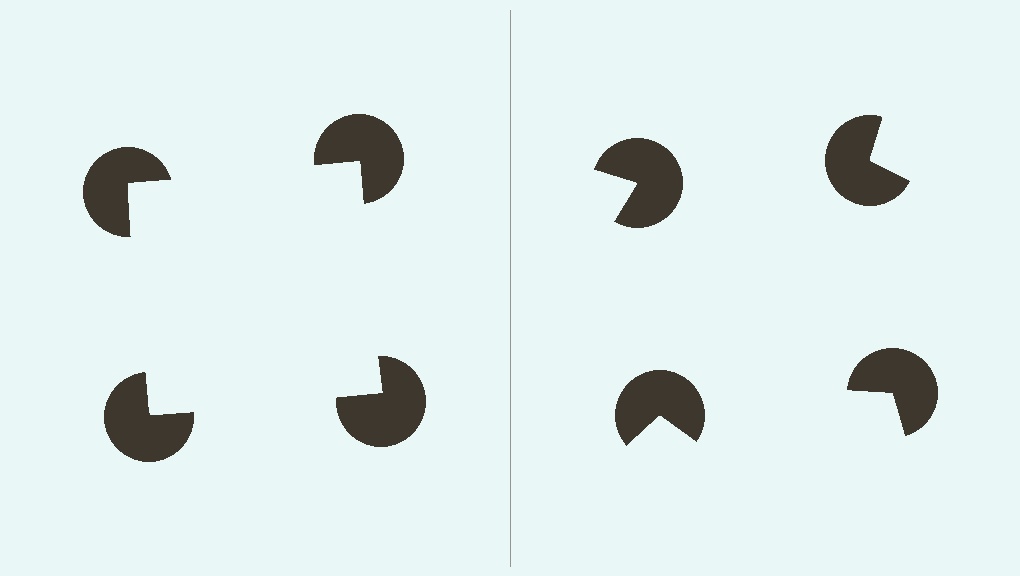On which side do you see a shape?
An illusory square appears on the left side. On the right side the wedge cuts are rotated, so no coherent shape forms.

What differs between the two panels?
The pac-man discs are positioned identically on both sides; only the wedge orientations differ. On the left they align to a square; on the right they are misaligned.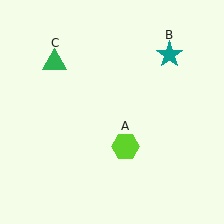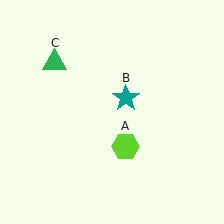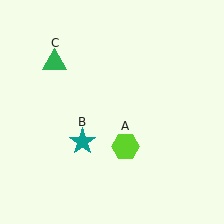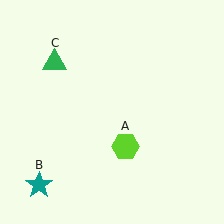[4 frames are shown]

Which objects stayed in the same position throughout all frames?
Lime hexagon (object A) and green triangle (object C) remained stationary.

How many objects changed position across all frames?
1 object changed position: teal star (object B).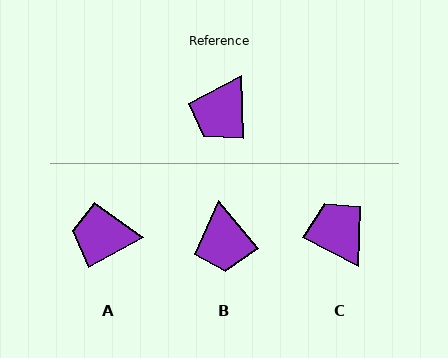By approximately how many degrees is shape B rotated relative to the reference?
Approximately 38 degrees counter-clockwise.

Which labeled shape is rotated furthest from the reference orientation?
C, about 119 degrees away.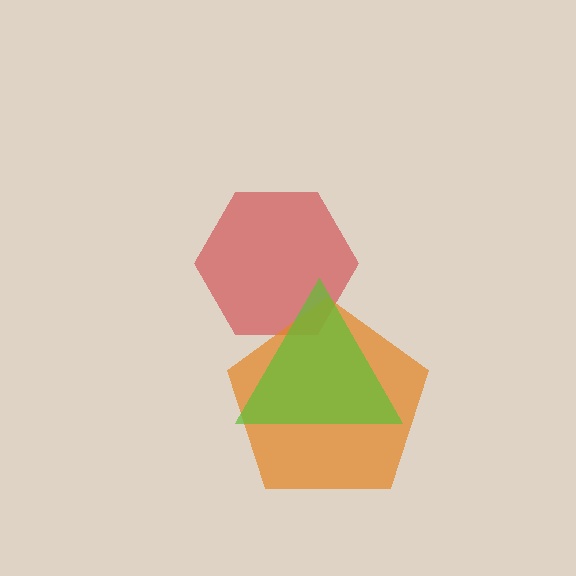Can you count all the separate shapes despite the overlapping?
Yes, there are 3 separate shapes.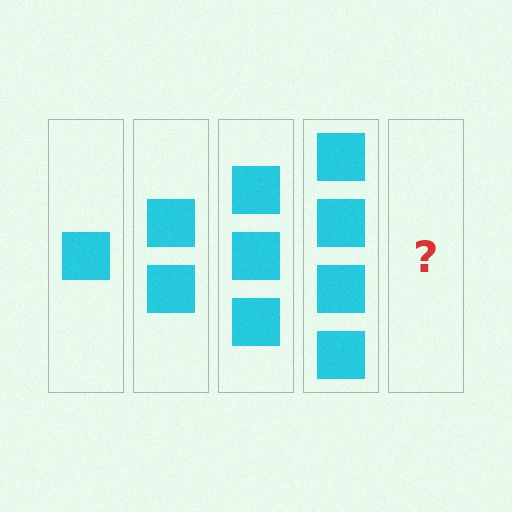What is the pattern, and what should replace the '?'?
The pattern is that each step adds one more square. The '?' should be 5 squares.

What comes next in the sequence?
The next element should be 5 squares.